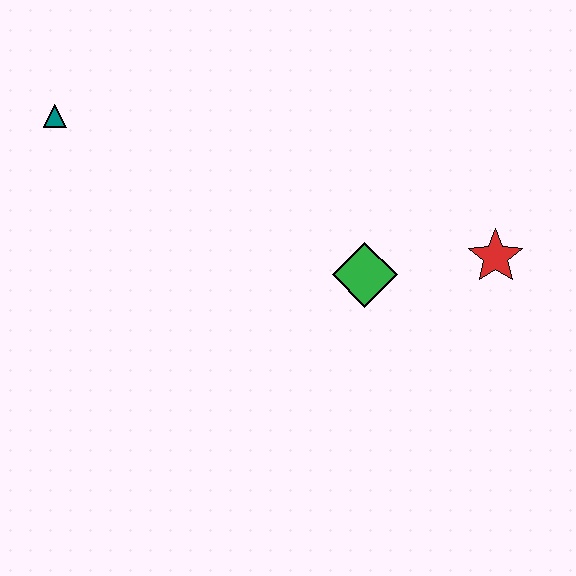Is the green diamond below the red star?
Yes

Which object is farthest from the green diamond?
The teal triangle is farthest from the green diamond.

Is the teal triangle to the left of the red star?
Yes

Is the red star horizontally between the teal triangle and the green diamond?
No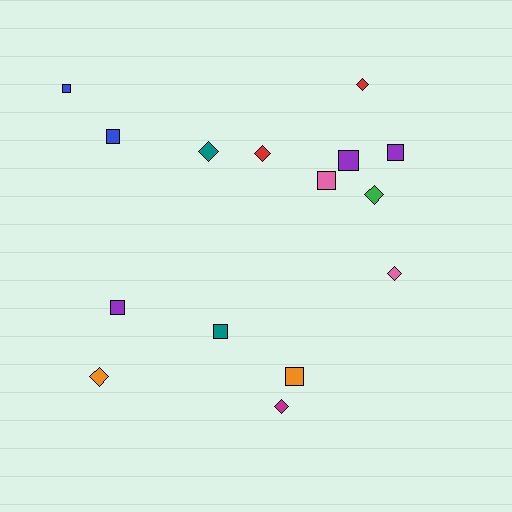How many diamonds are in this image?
There are 7 diamonds.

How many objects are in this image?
There are 15 objects.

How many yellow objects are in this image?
There are no yellow objects.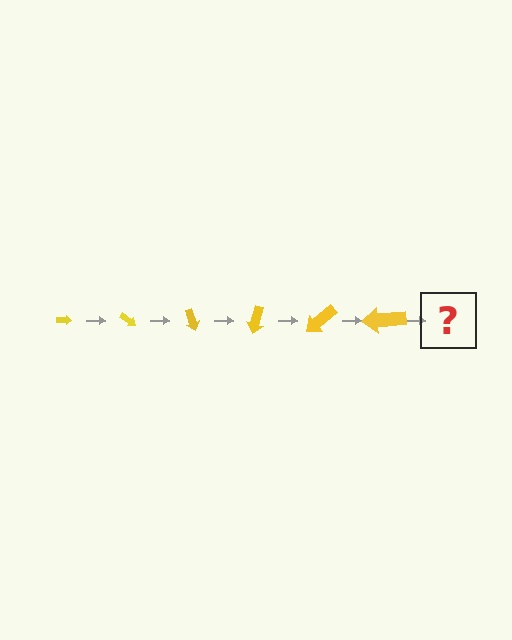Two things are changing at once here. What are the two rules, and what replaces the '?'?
The two rules are that the arrow grows larger each step and it rotates 35 degrees each step. The '?' should be an arrow, larger than the previous one and rotated 210 degrees from the start.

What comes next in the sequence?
The next element should be an arrow, larger than the previous one and rotated 210 degrees from the start.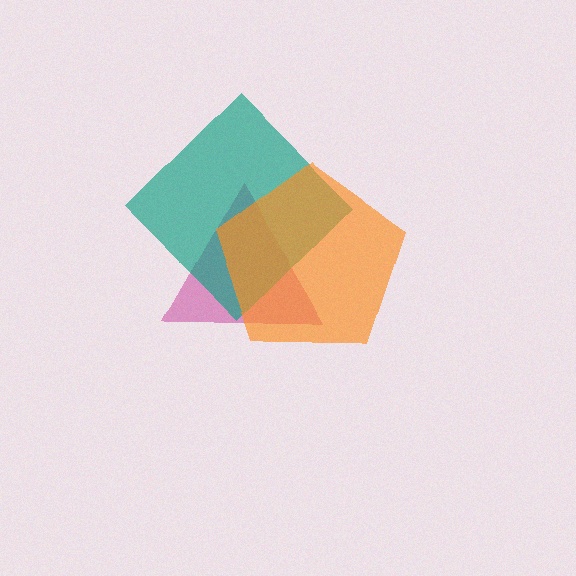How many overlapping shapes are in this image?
There are 3 overlapping shapes in the image.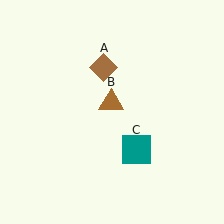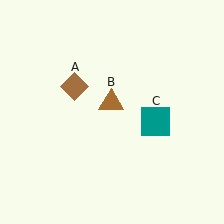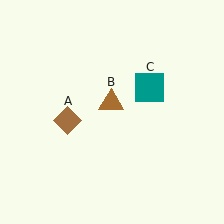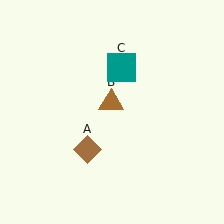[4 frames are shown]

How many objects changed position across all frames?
2 objects changed position: brown diamond (object A), teal square (object C).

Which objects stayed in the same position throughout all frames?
Brown triangle (object B) remained stationary.